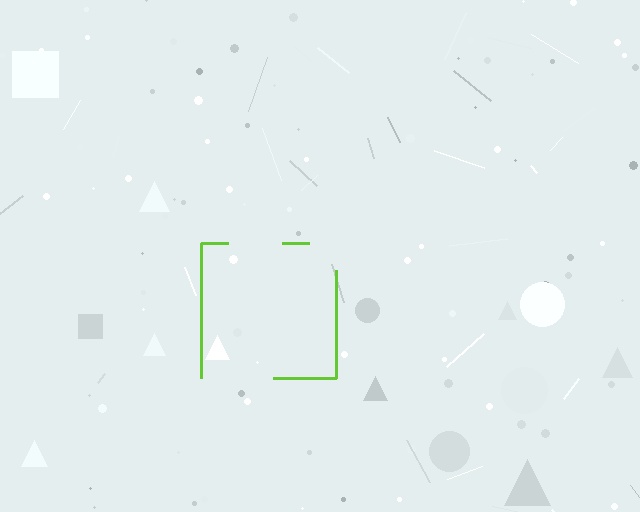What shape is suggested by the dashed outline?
The dashed outline suggests a square.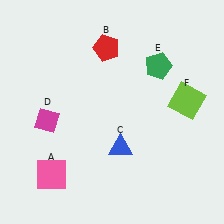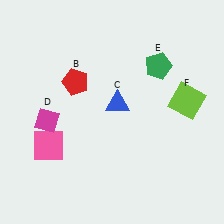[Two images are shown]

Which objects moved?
The objects that moved are: the pink square (A), the red pentagon (B), the blue triangle (C).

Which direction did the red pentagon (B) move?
The red pentagon (B) moved down.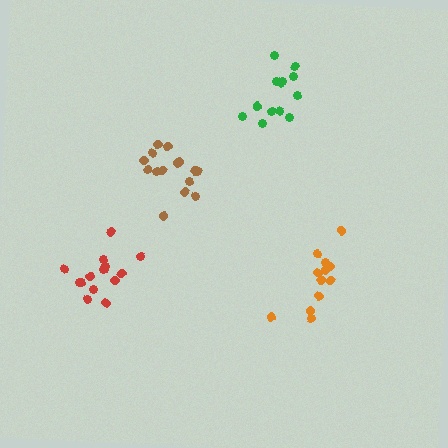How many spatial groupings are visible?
There are 4 spatial groupings.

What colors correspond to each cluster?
The clusters are colored: orange, green, brown, red.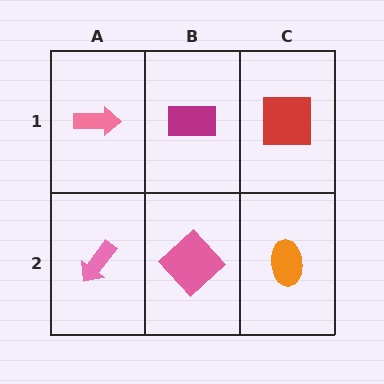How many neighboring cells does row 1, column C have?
2.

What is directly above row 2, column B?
A magenta rectangle.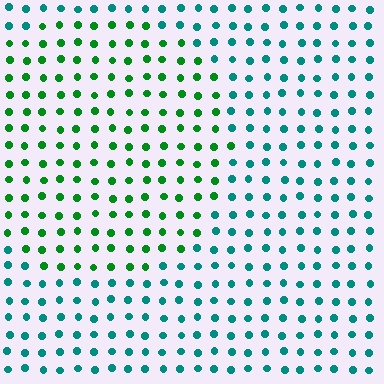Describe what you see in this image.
The image is filled with small teal elements in a uniform arrangement. A circle-shaped region is visible where the elements are tinted to a slightly different hue, forming a subtle color boundary.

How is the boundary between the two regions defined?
The boundary is defined purely by a slight shift in hue (about 44 degrees). Spacing, size, and orientation are identical on both sides.